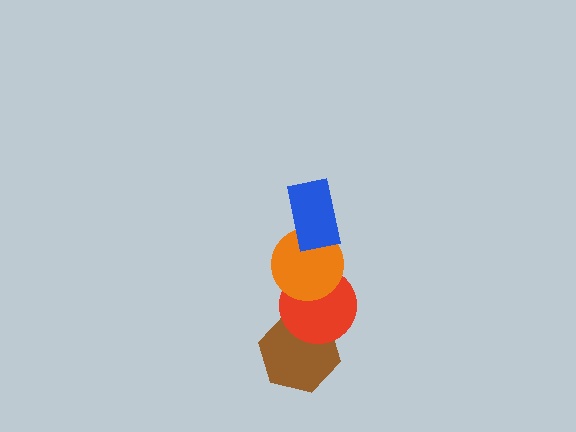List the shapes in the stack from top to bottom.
From top to bottom: the blue rectangle, the orange circle, the red circle, the brown hexagon.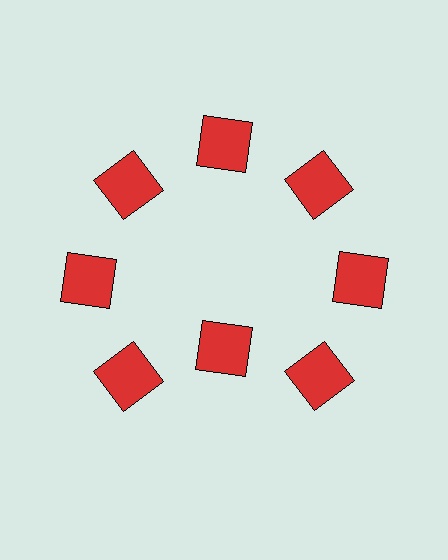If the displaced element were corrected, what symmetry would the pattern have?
It would have 8-fold rotational symmetry — the pattern would map onto itself every 45 degrees.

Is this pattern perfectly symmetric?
No. The 8 red squares are arranged in a ring, but one element near the 6 o'clock position is pulled inward toward the center, breaking the 8-fold rotational symmetry.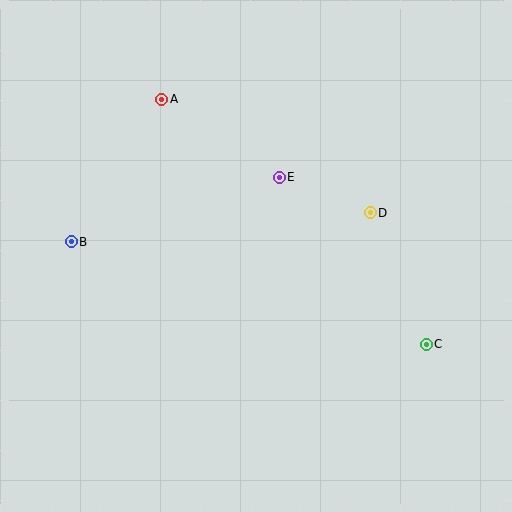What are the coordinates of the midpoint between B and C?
The midpoint between B and C is at (249, 293).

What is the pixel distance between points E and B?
The distance between E and B is 218 pixels.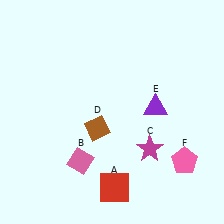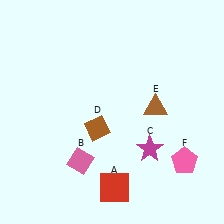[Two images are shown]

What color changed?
The triangle (E) changed from purple in Image 1 to brown in Image 2.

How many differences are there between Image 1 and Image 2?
There is 1 difference between the two images.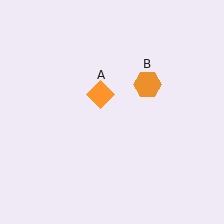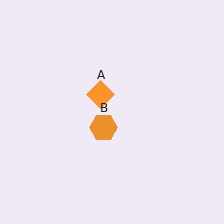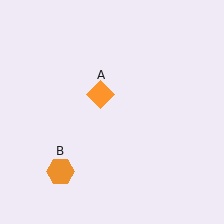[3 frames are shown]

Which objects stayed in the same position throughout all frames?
Orange diamond (object A) remained stationary.